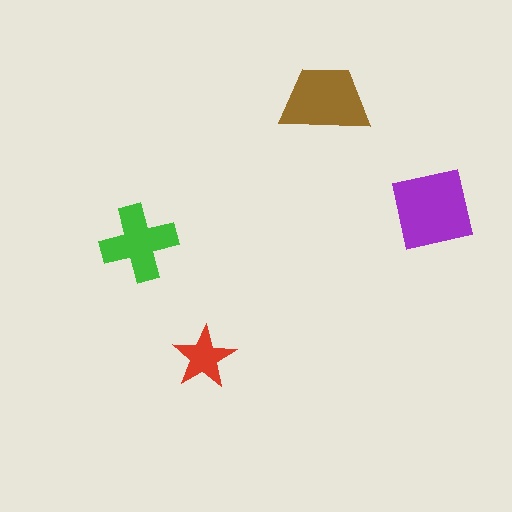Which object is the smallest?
The red star.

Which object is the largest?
The purple square.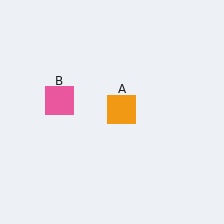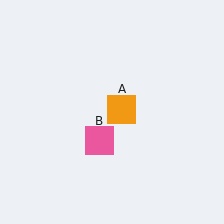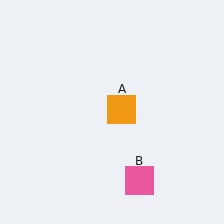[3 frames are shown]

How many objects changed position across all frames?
1 object changed position: pink square (object B).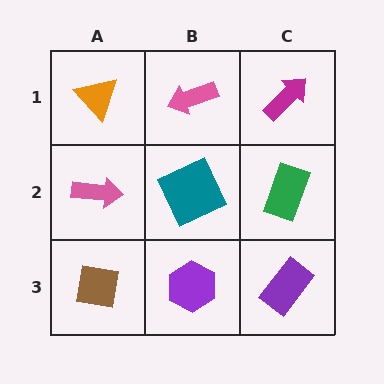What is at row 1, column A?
An orange triangle.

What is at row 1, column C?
A magenta arrow.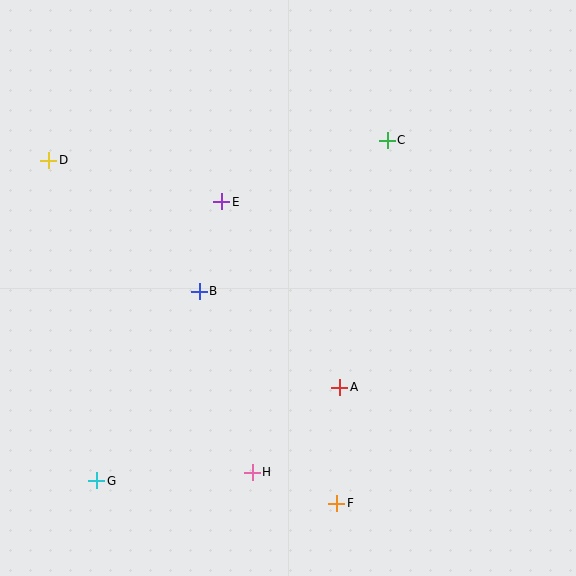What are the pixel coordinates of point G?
Point G is at (97, 481).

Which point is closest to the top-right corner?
Point C is closest to the top-right corner.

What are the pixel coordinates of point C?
Point C is at (387, 140).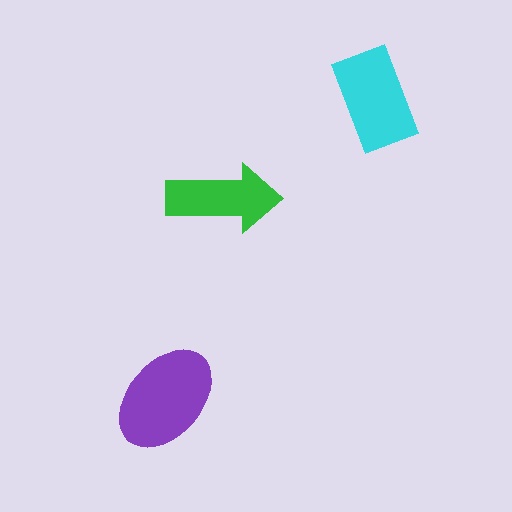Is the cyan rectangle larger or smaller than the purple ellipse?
Smaller.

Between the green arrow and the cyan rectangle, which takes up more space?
The cyan rectangle.